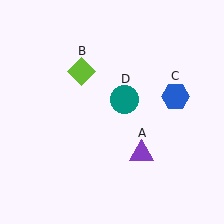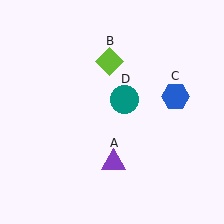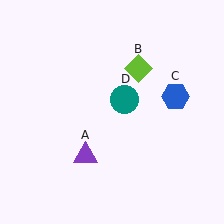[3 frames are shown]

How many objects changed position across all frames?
2 objects changed position: purple triangle (object A), lime diamond (object B).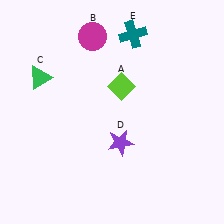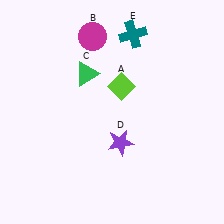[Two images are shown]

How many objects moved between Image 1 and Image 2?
1 object moved between the two images.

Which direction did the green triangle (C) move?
The green triangle (C) moved right.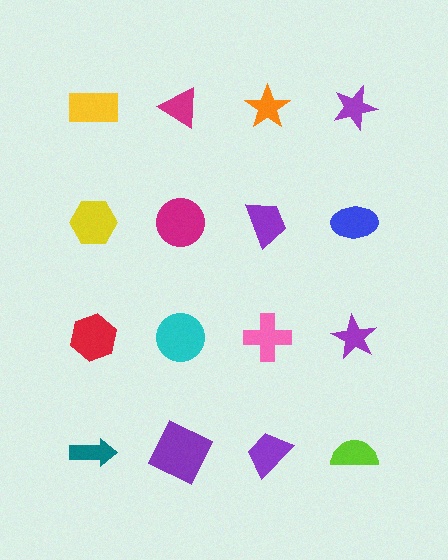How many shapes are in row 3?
4 shapes.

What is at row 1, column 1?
A yellow rectangle.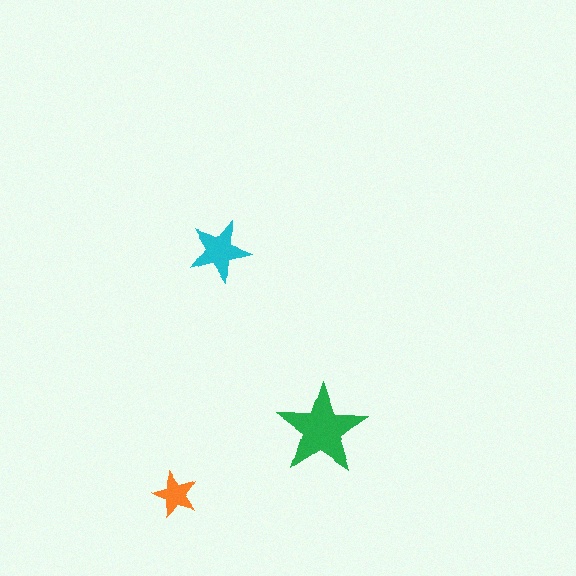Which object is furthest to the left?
The orange star is leftmost.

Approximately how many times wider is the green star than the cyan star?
About 1.5 times wider.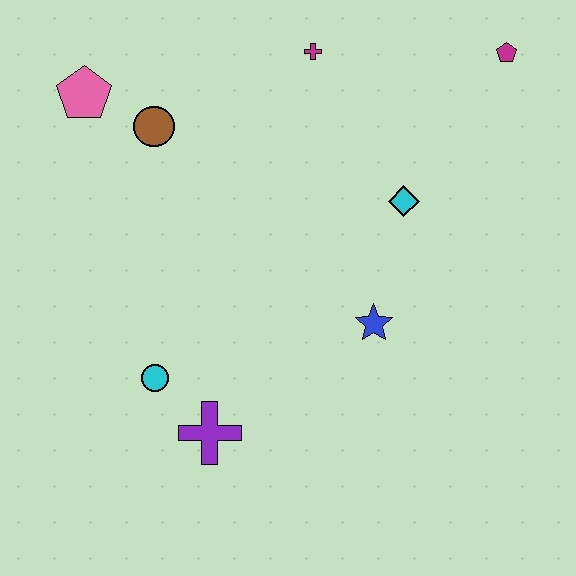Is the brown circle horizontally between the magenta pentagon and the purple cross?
No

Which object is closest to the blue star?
The cyan diamond is closest to the blue star.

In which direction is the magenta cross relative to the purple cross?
The magenta cross is above the purple cross.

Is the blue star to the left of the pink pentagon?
No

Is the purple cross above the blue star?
No